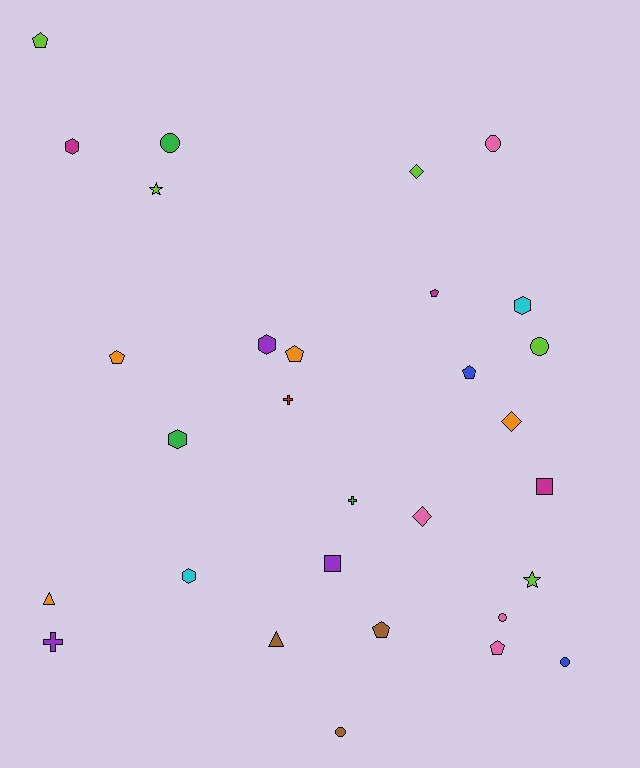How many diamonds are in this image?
There are 3 diamonds.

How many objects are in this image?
There are 30 objects.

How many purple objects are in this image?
There are 3 purple objects.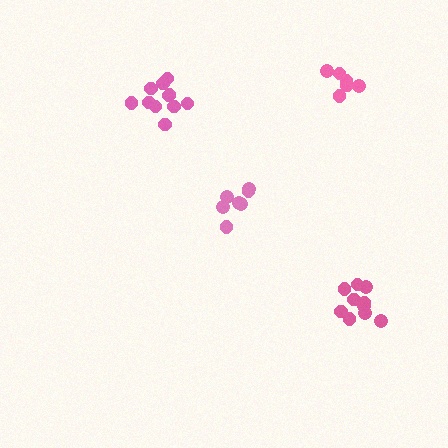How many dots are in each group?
Group 1: 11 dots, Group 2: 7 dots, Group 3: 10 dots, Group 4: 6 dots (34 total).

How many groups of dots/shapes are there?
There are 4 groups.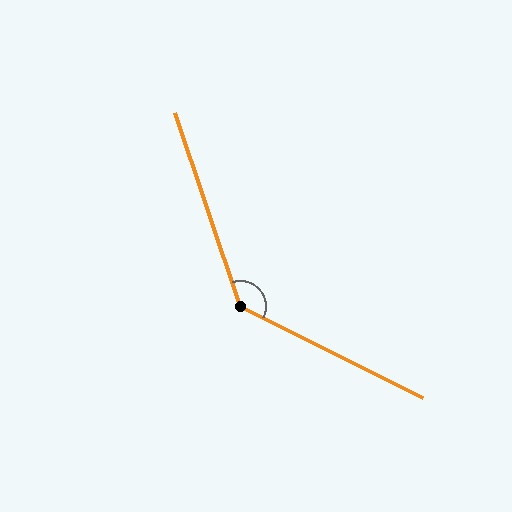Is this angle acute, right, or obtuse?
It is obtuse.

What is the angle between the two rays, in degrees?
Approximately 135 degrees.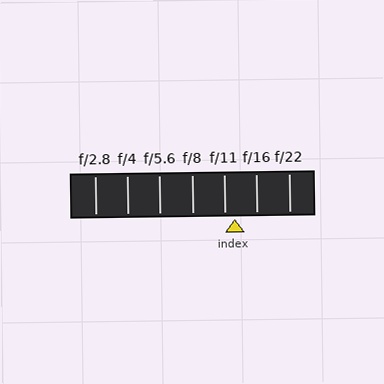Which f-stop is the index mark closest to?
The index mark is closest to f/11.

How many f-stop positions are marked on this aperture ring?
There are 7 f-stop positions marked.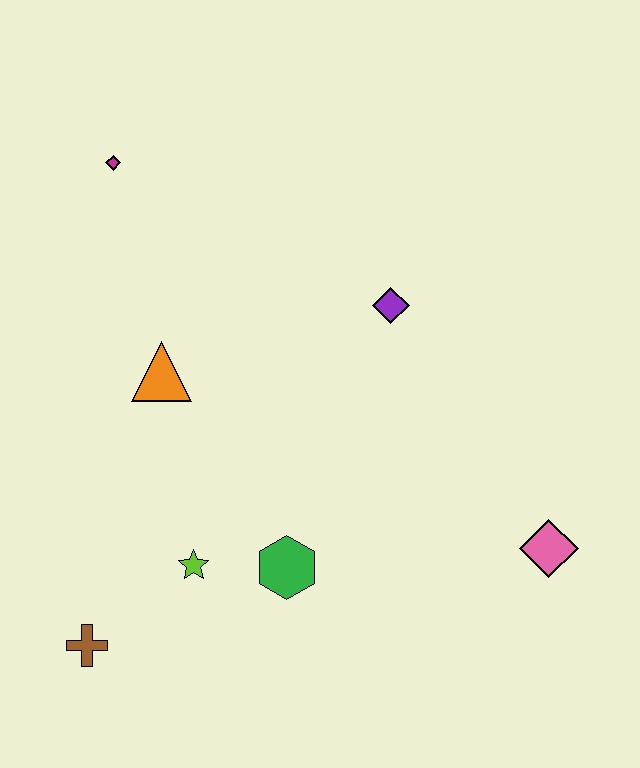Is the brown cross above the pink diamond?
No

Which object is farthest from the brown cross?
The magenta diamond is farthest from the brown cross.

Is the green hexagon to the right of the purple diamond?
No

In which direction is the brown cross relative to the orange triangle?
The brown cross is below the orange triangle.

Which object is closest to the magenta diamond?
The orange triangle is closest to the magenta diamond.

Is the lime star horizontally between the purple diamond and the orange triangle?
Yes